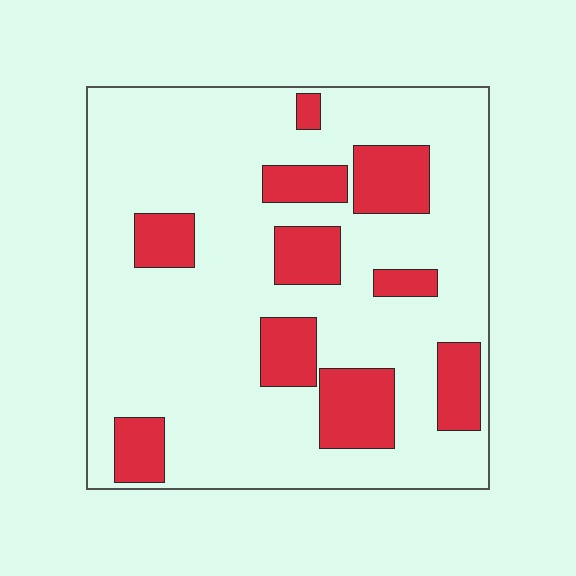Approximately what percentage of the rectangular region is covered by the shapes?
Approximately 20%.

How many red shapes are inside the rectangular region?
10.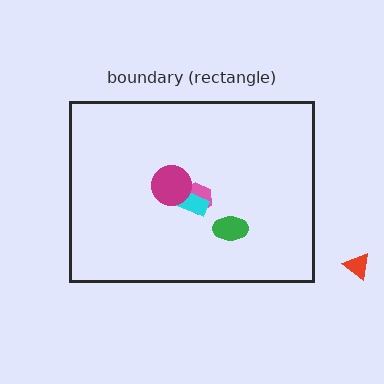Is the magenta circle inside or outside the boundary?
Inside.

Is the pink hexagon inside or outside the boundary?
Inside.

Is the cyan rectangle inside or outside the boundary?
Inside.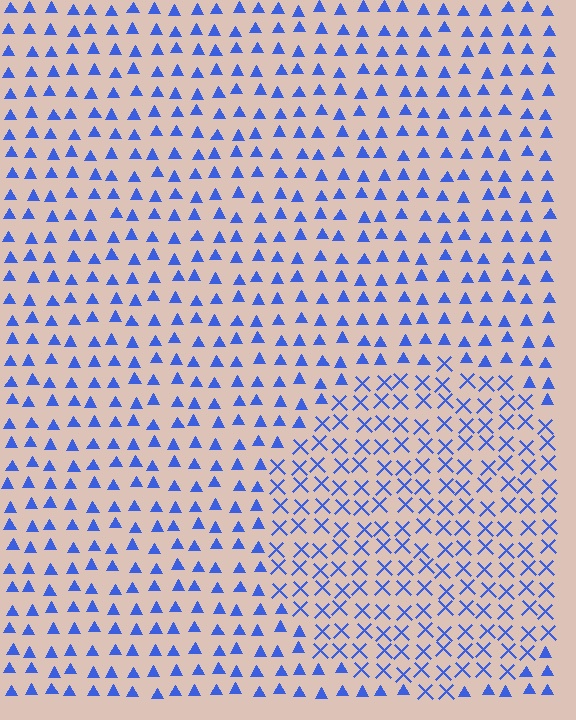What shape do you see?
I see a circle.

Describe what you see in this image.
The image is filled with small blue elements arranged in a uniform grid. A circle-shaped region contains X marks, while the surrounding area contains triangles. The boundary is defined purely by the change in element shape.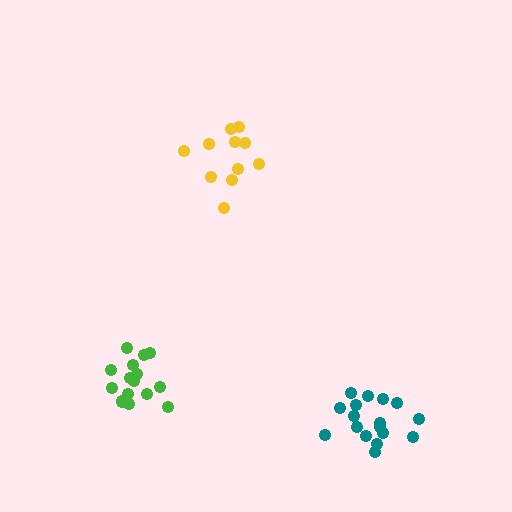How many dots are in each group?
Group 1: 11 dots, Group 2: 15 dots, Group 3: 17 dots (43 total).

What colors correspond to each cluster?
The clusters are colored: yellow, green, teal.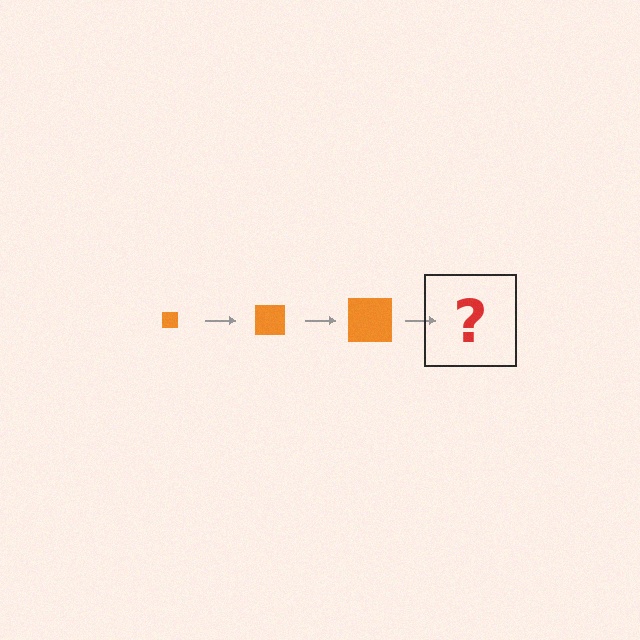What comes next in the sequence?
The next element should be an orange square, larger than the previous one.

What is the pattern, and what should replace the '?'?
The pattern is that the square gets progressively larger each step. The '?' should be an orange square, larger than the previous one.